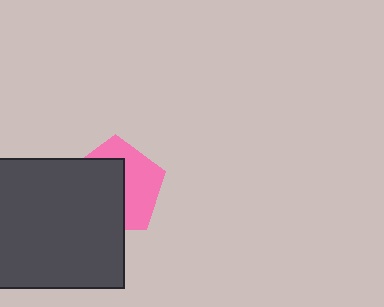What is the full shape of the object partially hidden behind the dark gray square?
The partially hidden object is a pink pentagon.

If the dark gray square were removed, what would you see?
You would see the complete pink pentagon.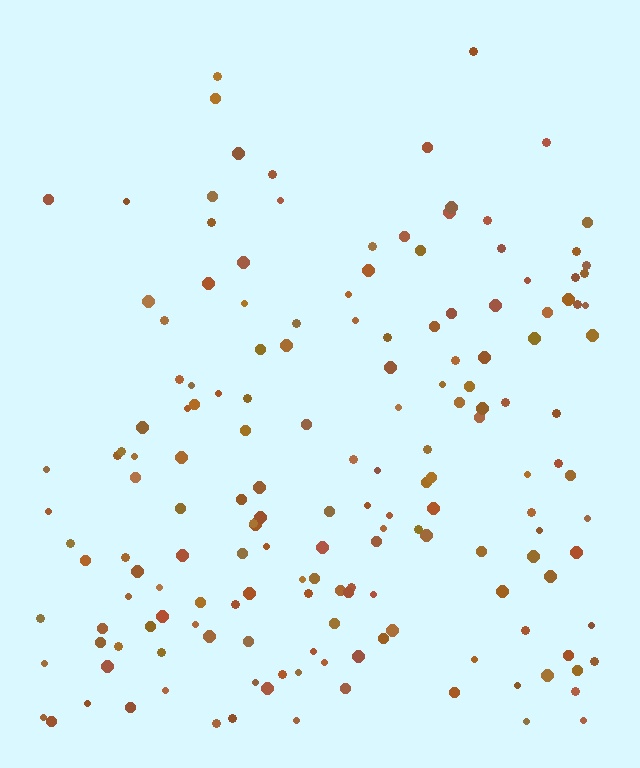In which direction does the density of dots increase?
From top to bottom, with the bottom side densest.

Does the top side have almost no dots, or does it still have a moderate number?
Still a moderate number, just noticeably fewer than the bottom.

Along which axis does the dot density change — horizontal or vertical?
Vertical.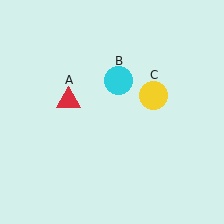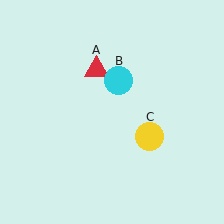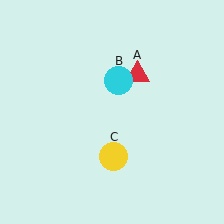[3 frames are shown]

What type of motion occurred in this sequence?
The red triangle (object A), yellow circle (object C) rotated clockwise around the center of the scene.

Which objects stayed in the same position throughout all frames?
Cyan circle (object B) remained stationary.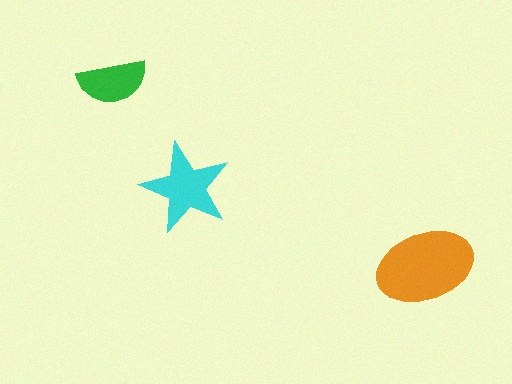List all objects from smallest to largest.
The green semicircle, the cyan star, the orange ellipse.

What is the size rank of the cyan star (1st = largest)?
2nd.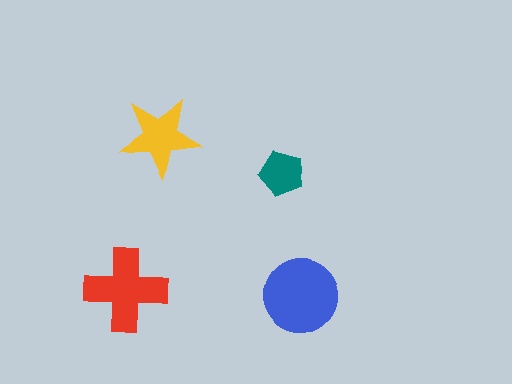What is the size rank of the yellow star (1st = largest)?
3rd.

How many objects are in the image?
There are 4 objects in the image.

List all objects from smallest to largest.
The teal pentagon, the yellow star, the red cross, the blue circle.